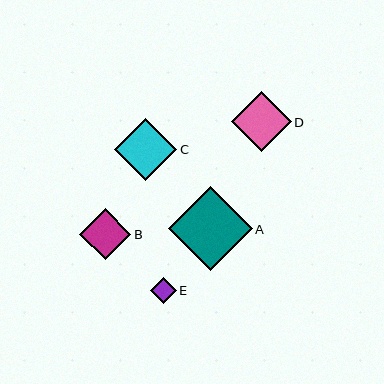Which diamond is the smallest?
Diamond E is the smallest with a size of approximately 26 pixels.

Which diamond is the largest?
Diamond A is the largest with a size of approximately 84 pixels.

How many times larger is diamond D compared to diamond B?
Diamond D is approximately 1.2 times the size of diamond B.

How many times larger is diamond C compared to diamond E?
Diamond C is approximately 2.4 times the size of diamond E.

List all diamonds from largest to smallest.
From largest to smallest: A, C, D, B, E.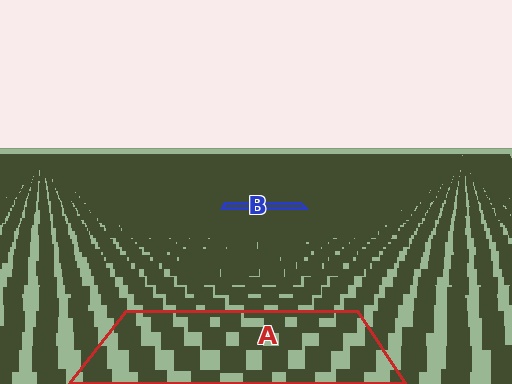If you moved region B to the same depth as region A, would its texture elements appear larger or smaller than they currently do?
They would appear larger. At a closer depth, the same texture elements are projected at a bigger on-screen size.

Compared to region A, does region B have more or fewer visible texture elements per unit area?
Region B has more texture elements per unit area — they are packed more densely because it is farther away.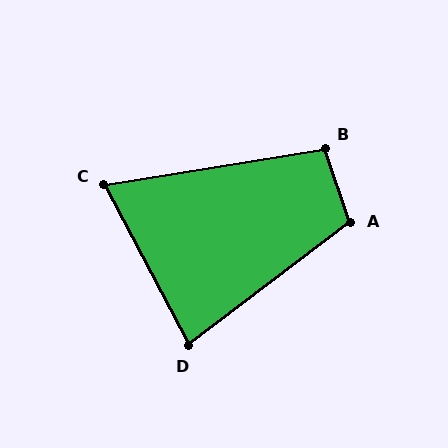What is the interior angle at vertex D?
Approximately 81 degrees (acute).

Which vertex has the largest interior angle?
A, at approximately 108 degrees.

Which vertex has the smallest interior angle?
C, at approximately 72 degrees.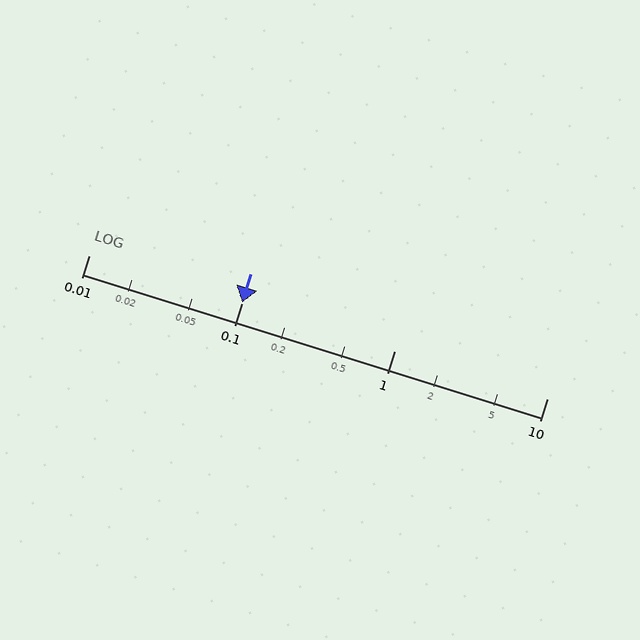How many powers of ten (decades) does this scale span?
The scale spans 3 decades, from 0.01 to 10.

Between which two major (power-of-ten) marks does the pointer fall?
The pointer is between 0.1 and 1.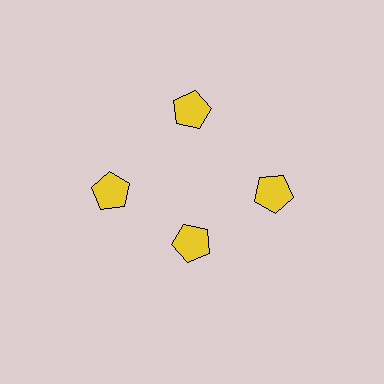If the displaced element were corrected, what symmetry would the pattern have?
It would have 4-fold rotational symmetry — the pattern would map onto itself every 90 degrees.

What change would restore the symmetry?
The symmetry would be restored by moving it outward, back onto the ring so that all 4 pentagons sit at equal angles and equal distance from the center.